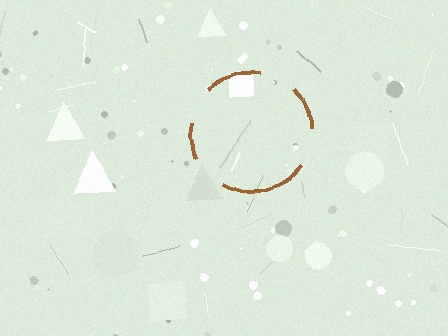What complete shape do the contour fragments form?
The contour fragments form a circle.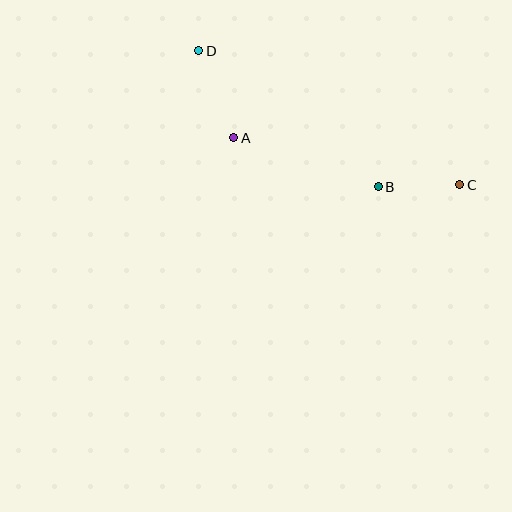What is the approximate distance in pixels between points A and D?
The distance between A and D is approximately 94 pixels.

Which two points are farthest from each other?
Points C and D are farthest from each other.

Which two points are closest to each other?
Points B and C are closest to each other.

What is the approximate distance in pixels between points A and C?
The distance between A and C is approximately 231 pixels.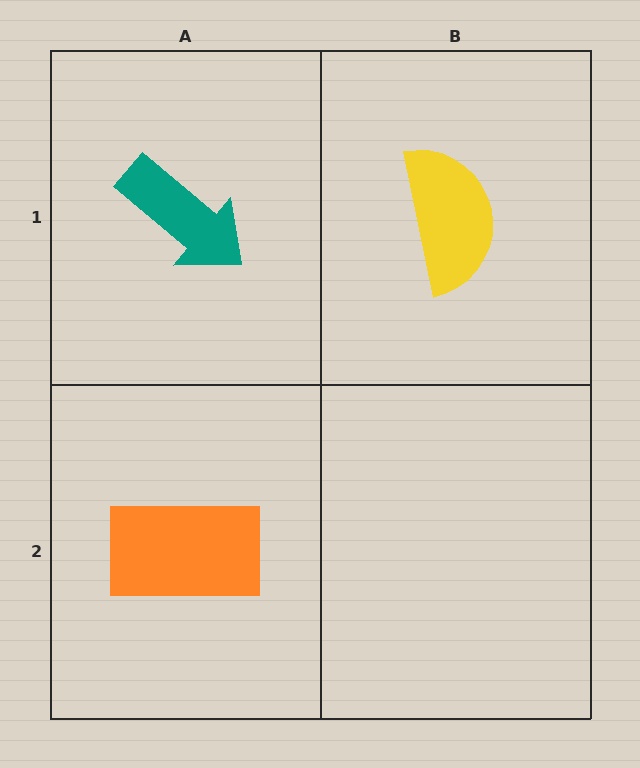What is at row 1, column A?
A teal arrow.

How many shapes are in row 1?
2 shapes.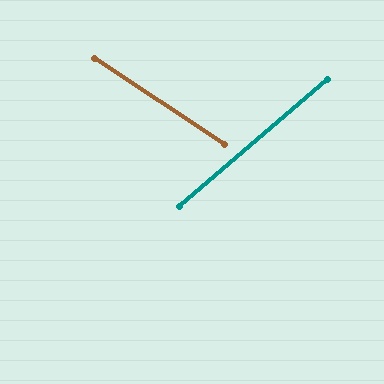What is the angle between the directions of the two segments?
Approximately 74 degrees.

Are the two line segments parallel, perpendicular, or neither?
Neither parallel nor perpendicular — they differ by about 74°.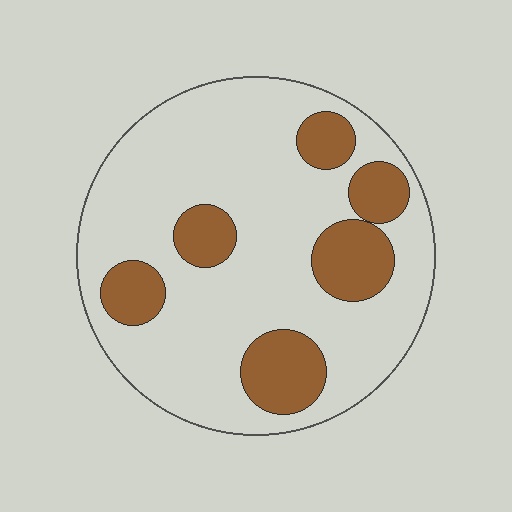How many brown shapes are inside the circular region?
6.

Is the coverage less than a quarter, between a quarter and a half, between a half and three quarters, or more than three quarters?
Less than a quarter.